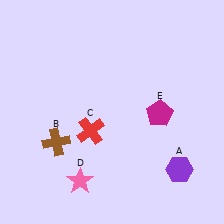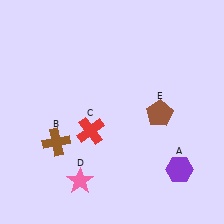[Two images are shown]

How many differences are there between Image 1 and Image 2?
There is 1 difference between the two images.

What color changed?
The pentagon (E) changed from magenta in Image 1 to brown in Image 2.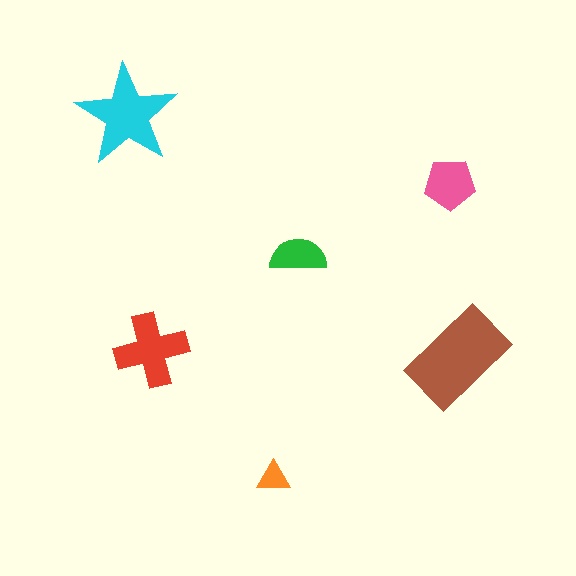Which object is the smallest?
The orange triangle.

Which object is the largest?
The brown rectangle.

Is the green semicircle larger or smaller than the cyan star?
Smaller.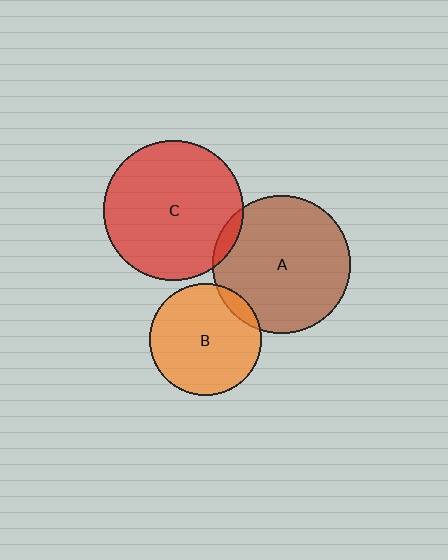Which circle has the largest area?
Circle C (red).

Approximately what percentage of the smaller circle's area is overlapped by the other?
Approximately 5%.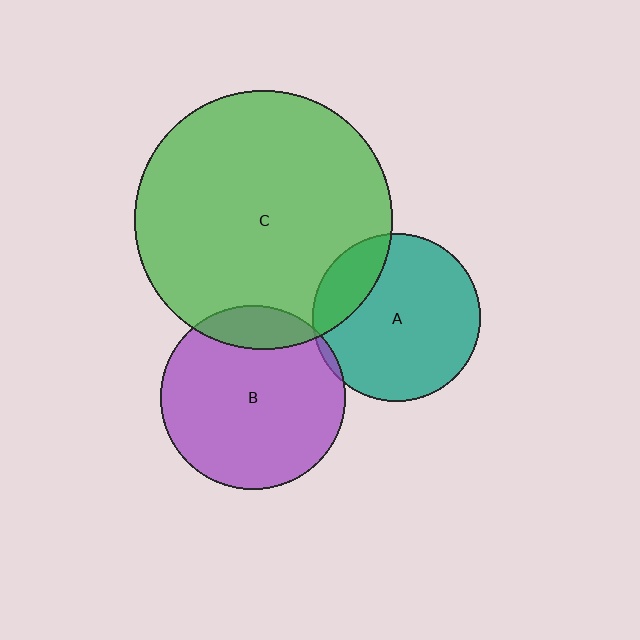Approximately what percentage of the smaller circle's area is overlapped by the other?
Approximately 15%.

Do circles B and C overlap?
Yes.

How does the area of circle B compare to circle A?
Approximately 1.2 times.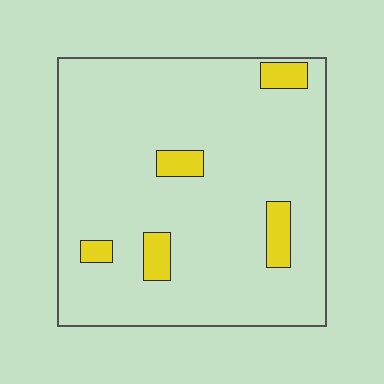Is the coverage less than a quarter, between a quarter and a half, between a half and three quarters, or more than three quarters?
Less than a quarter.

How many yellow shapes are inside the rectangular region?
5.